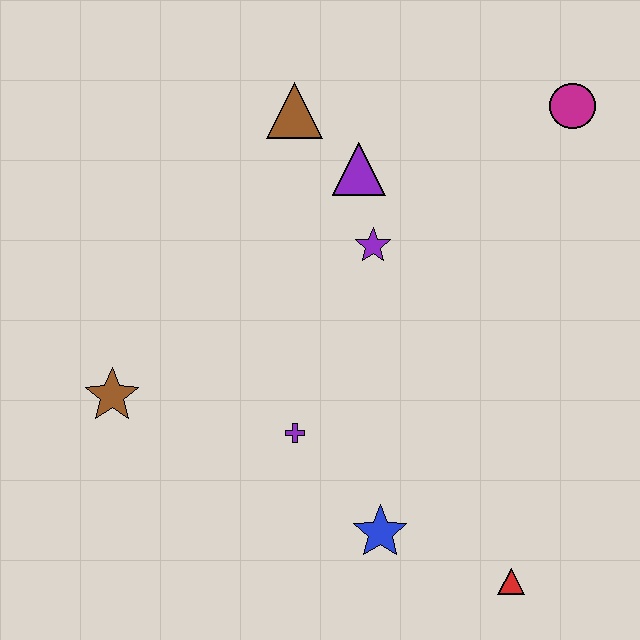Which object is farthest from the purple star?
The red triangle is farthest from the purple star.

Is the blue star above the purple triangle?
No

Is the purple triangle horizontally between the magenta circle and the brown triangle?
Yes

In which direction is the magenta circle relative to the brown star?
The magenta circle is to the right of the brown star.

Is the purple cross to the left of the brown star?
No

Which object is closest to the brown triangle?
The purple triangle is closest to the brown triangle.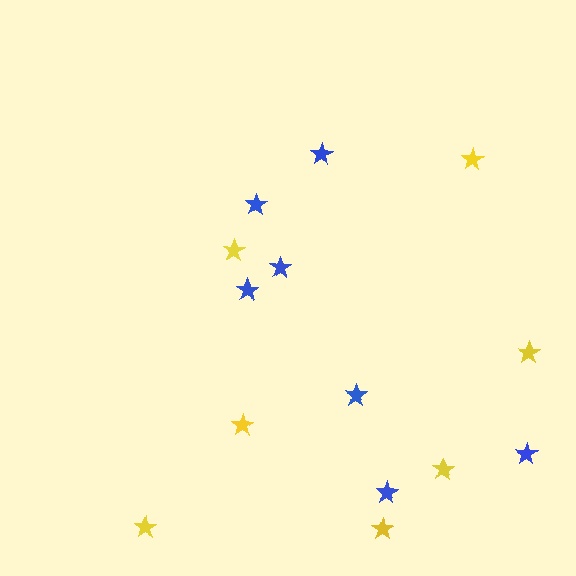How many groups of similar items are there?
There are 2 groups: one group of yellow stars (7) and one group of blue stars (7).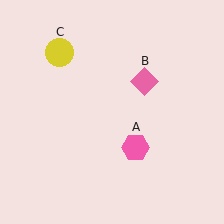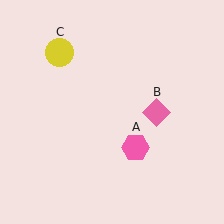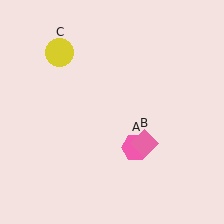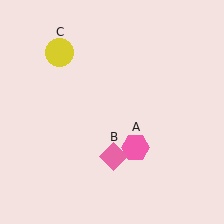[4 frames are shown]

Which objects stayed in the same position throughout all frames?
Pink hexagon (object A) and yellow circle (object C) remained stationary.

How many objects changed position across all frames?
1 object changed position: pink diamond (object B).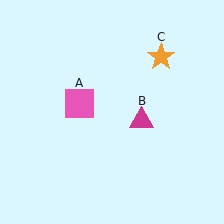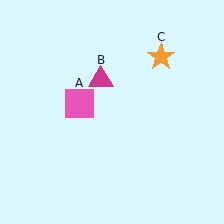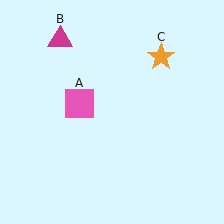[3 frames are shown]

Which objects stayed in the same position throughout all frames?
Pink square (object A) and orange star (object C) remained stationary.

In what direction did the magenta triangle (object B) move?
The magenta triangle (object B) moved up and to the left.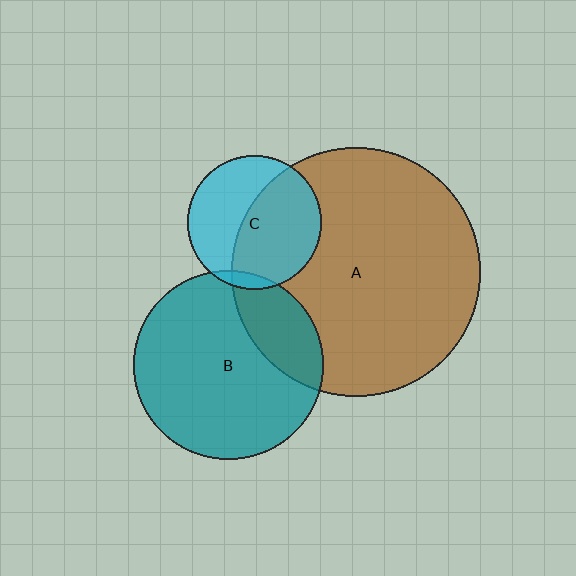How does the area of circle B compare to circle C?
Approximately 2.0 times.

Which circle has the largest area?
Circle A (brown).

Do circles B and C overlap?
Yes.